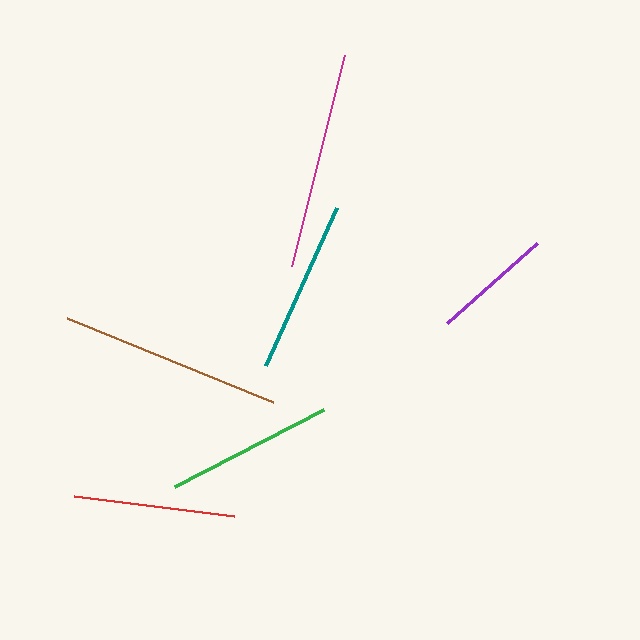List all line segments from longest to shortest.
From longest to shortest: brown, magenta, teal, green, red, purple.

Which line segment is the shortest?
The purple line is the shortest at approximately 121 pixels.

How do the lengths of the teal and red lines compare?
The teal and red lines are approximately the same length.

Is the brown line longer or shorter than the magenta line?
The brown line is longer than the magenta line.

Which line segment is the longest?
The brown line is the longest at approximately 222 pixels.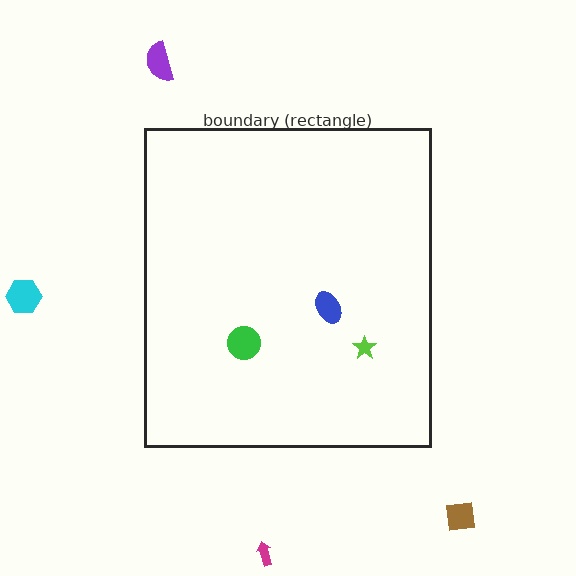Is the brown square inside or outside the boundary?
Outside.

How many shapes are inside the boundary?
3 inside, 4 outside.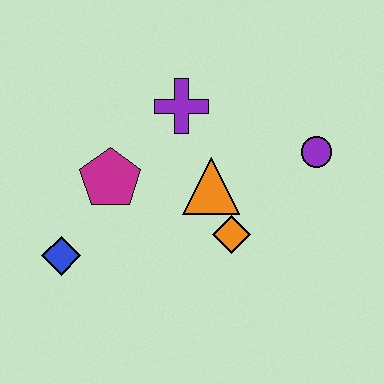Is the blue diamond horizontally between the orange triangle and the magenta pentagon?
No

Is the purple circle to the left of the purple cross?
No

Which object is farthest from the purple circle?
The blue diamond is farthest from the purple circle.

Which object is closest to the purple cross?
The orange triangle is closest to the purple cross.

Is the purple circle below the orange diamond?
No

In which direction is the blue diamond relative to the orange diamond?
The blue diamond is to the left of the orange diamond.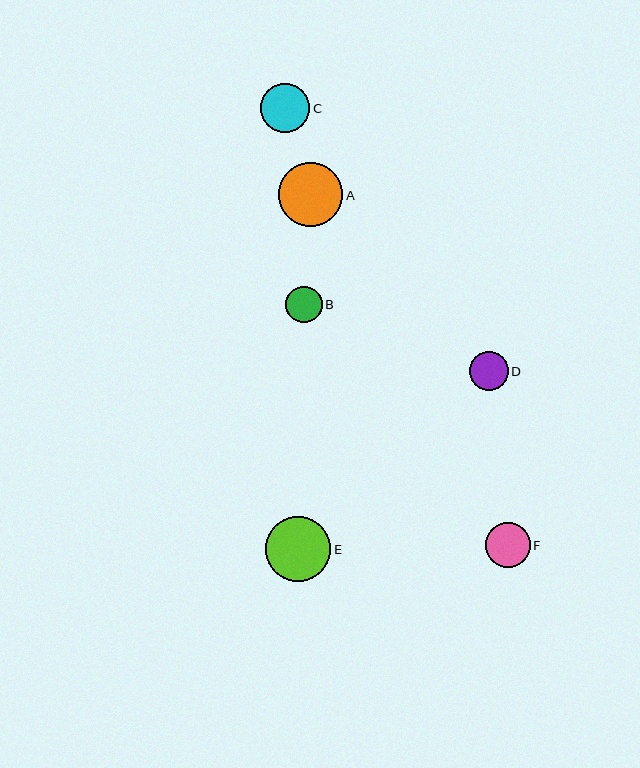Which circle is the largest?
Circle E is the largest with a size of approximately 65 pixels.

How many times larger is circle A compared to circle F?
Circle A is approximately 1.4 times the size of circle F.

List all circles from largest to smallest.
From largest to smallest: E, A, C, F, D, B.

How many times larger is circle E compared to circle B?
Circle E is approximately 1.8 times the size of circle B.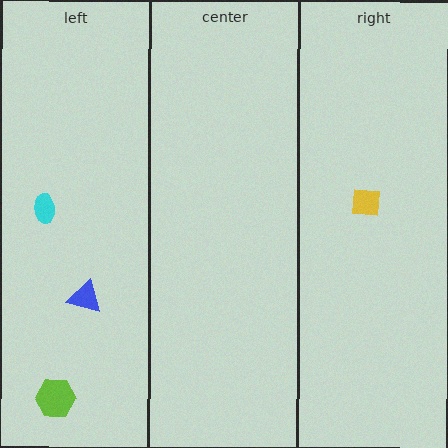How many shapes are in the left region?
3.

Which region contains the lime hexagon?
The left region.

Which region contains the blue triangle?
The left region.